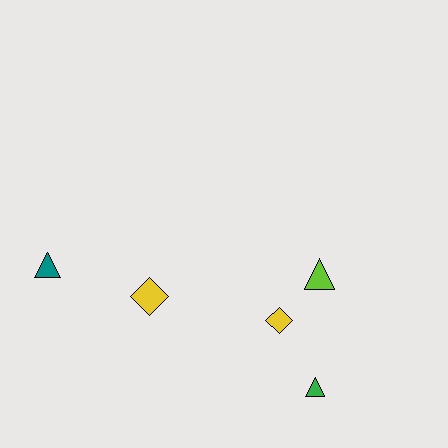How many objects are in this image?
There are 5 objects.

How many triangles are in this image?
There are 3 triangles.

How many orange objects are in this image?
There are no orange objects.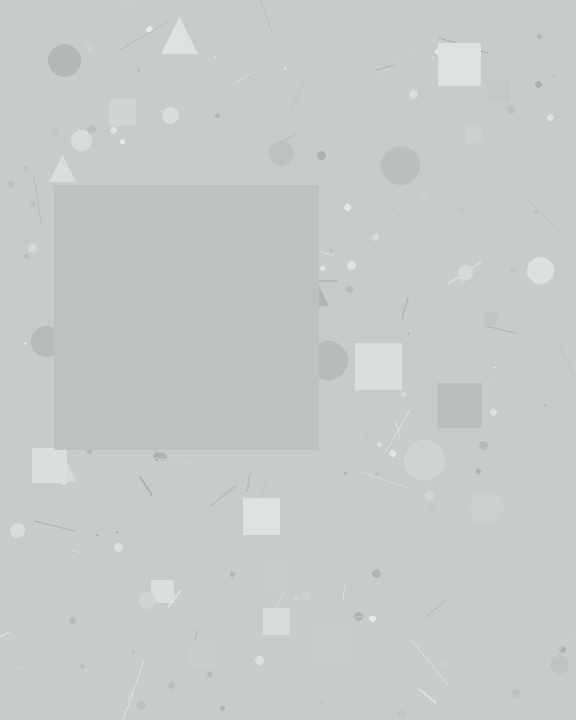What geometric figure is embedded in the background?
A square is embedded in the background.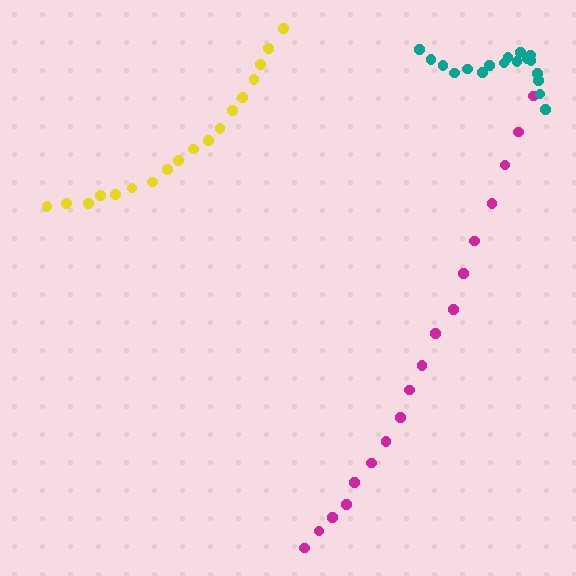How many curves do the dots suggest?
There are 3 distinct paths.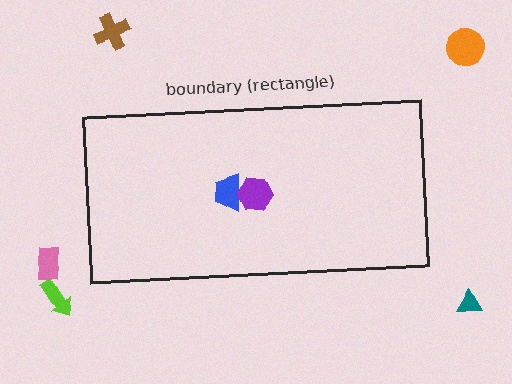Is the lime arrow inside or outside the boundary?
Outside.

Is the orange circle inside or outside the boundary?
Outside.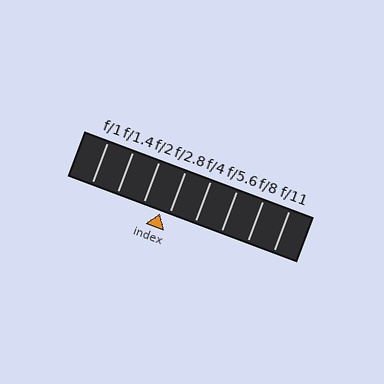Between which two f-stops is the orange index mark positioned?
The index mark is between f/2 and f/2.8.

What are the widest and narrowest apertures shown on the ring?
The widest aperture shown is f/1 and the narrowest is f/11.